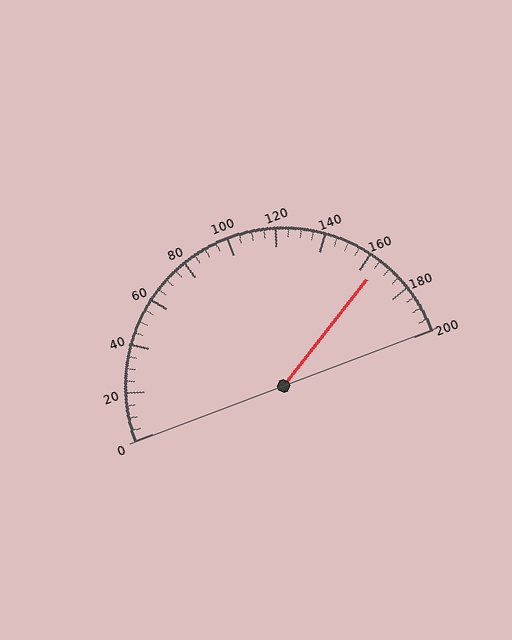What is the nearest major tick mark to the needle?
The nearest major tick mark is 160.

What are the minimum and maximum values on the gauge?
The gauge ranges from 0 to 200.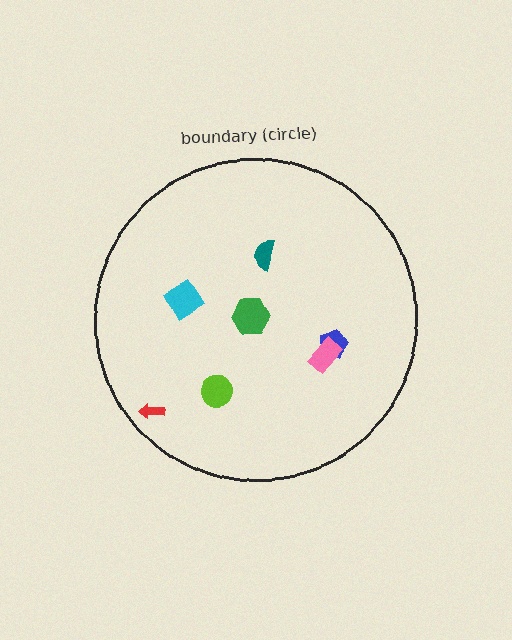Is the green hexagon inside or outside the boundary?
Inside.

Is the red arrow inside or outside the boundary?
Inside.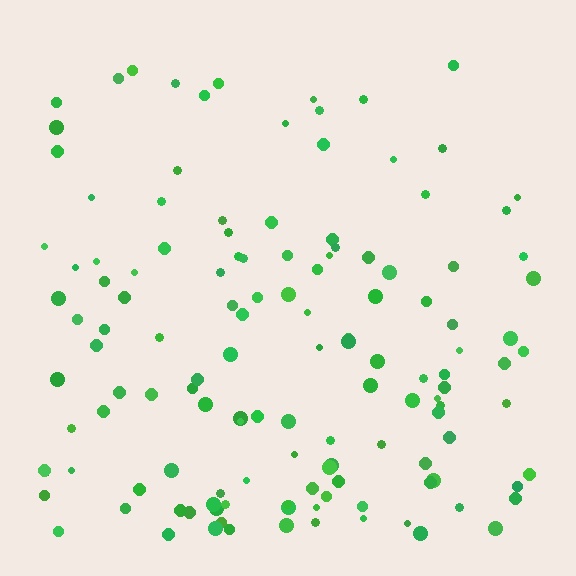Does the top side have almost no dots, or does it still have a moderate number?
Still a moderate number, just noticeably fewer than the bottom.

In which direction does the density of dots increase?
From top to bottom, with the bottom side densest.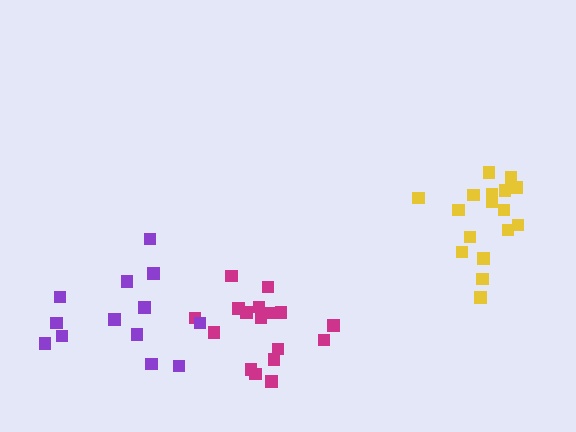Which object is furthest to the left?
The purple cluster is leftmost.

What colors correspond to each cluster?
The clusters are colored: magenta, yellow, purple.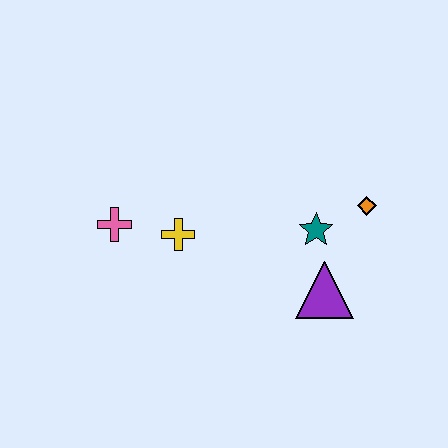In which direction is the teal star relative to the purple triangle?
The teal star is above the purple triangle.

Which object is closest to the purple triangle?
The teal star is closest to the purple triangle.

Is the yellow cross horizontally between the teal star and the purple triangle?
No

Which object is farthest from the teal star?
The pink cross is farthest from the teal star.